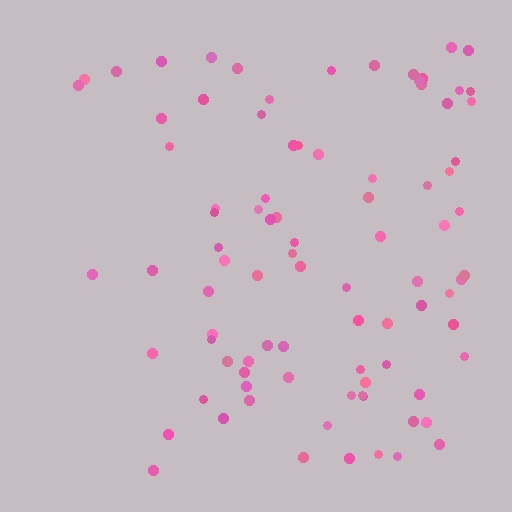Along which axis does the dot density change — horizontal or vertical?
Horizontal.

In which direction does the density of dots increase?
From left to right, with the right side densest.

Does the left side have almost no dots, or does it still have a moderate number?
Still a moderate number, just noticeably fewer than the right.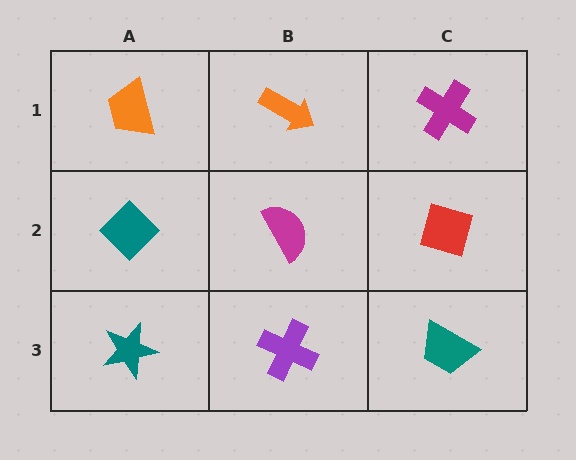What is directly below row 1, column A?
A teal diamond.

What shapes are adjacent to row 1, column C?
A red diamond (row 2, column C), an orange arrow (row 1, column B).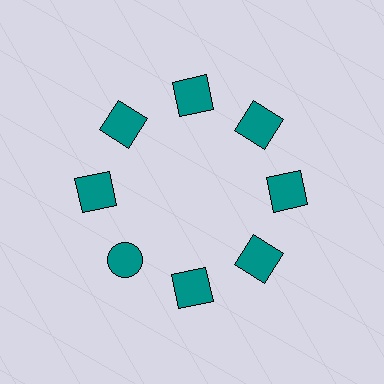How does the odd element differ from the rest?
It has a different shape: circle instead of square.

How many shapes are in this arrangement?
There are 8 shapes arranged in a ring pattern.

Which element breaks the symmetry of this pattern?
The teal circle at roughly the 8 o'clock position breaks the symmetry. All other shapes are teal squares.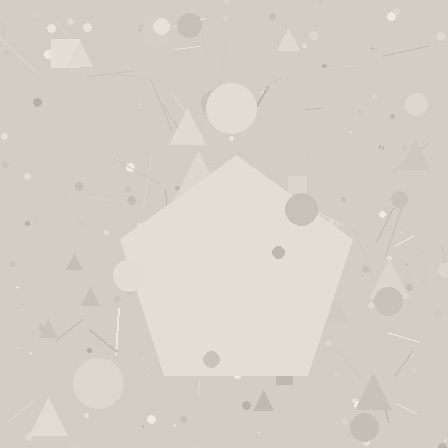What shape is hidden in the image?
A pentagon is hidden in the image.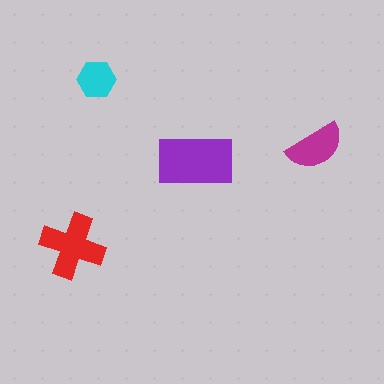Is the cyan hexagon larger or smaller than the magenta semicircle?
Smaller.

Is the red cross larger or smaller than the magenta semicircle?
Larger.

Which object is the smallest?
The cyan hexagon.